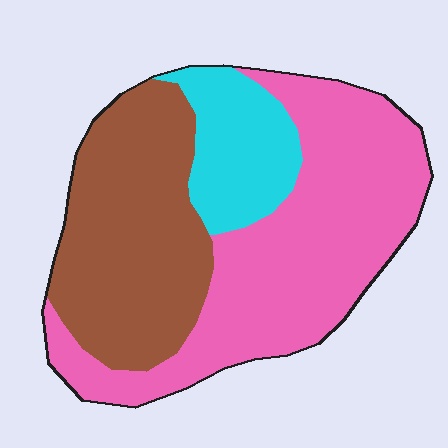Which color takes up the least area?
Cyan, at roughly 15%.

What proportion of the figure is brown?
Brown covers around 35% of the figure.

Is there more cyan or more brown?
Brown.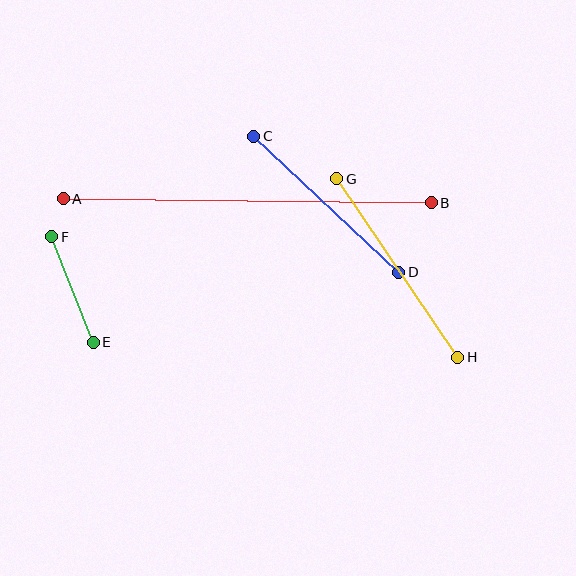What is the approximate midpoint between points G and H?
The midpoint is at approximately (397, 268) pixels.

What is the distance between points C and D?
The distance is approximately 199 pixels.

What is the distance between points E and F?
The distance is approximately 113 pixels.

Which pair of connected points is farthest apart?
Points A and B are farthest apart.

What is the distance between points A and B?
The distance is approximately 368 pixels.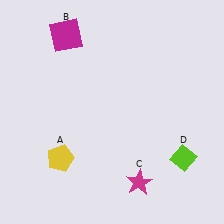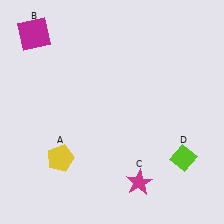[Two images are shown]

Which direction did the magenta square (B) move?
The magenta square (B) moved left.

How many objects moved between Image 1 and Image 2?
1 object moved between the two images.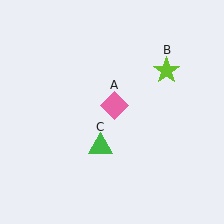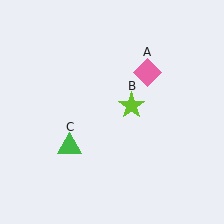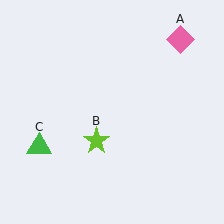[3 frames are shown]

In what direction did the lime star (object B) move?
The lime star (object B) moved down and to the left.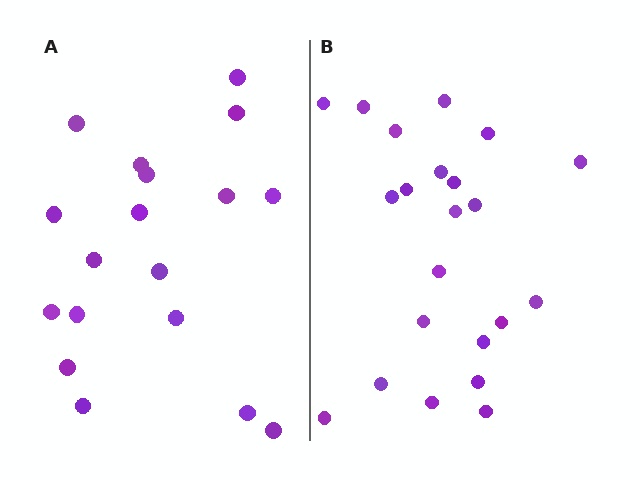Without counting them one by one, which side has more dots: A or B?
Region B (the right region) has more dots.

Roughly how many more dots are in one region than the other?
Region B has about 4 more dots than region A.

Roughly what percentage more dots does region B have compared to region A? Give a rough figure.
About 20% more.